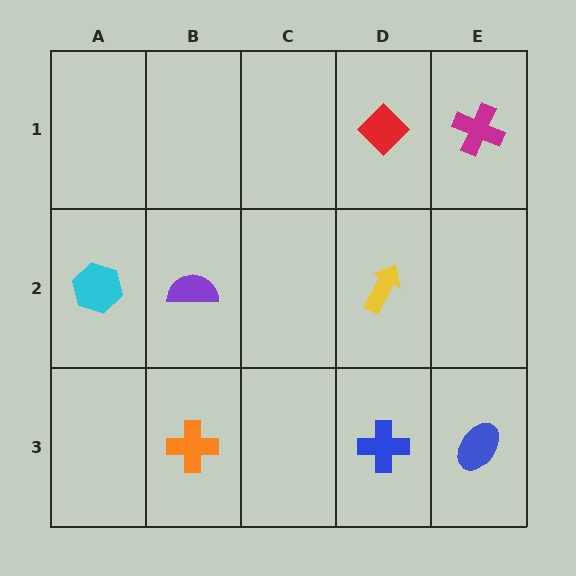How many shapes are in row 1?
2 shapes.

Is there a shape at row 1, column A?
No, that cell is empty.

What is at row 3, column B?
An orange cross.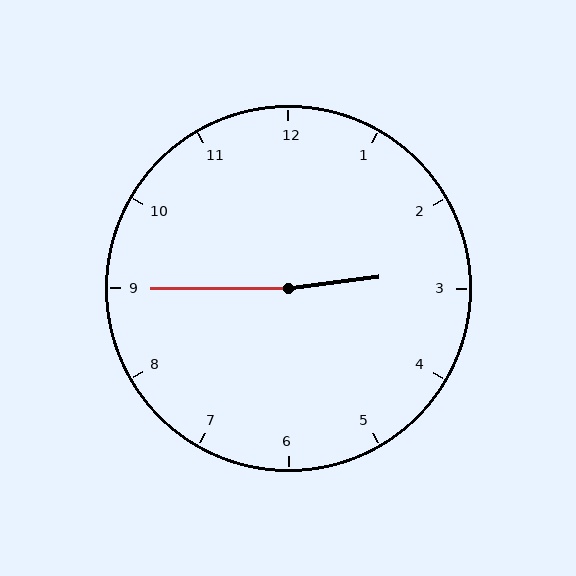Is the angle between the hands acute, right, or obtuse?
It is obtuse.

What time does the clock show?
2:45.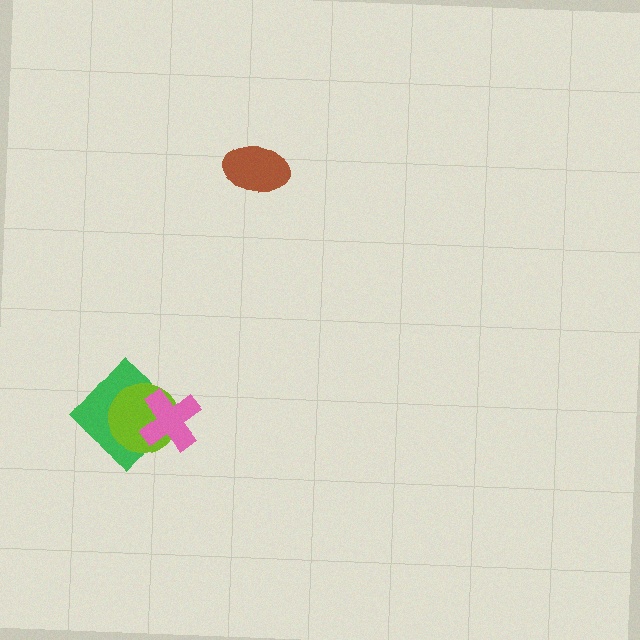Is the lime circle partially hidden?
Yes, it is partially covered by another shape.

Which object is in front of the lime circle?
The pink cross is in front of the lime circle.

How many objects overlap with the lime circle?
2 objects overlap with the lime circle.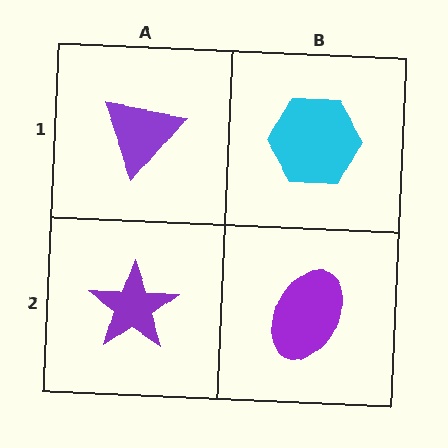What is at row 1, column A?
A purple triangle.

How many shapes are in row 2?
2 shapes.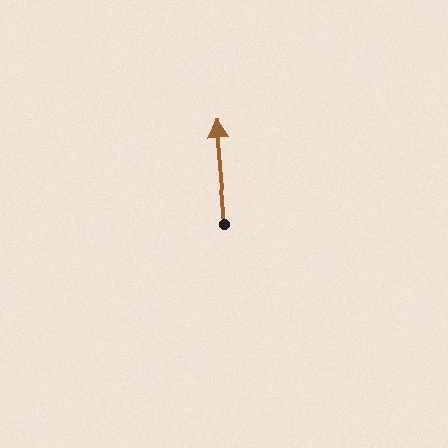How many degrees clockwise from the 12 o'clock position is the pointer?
Approximately 355 degrees.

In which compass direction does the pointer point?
North.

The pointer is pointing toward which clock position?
Roughly 12 o'clock.